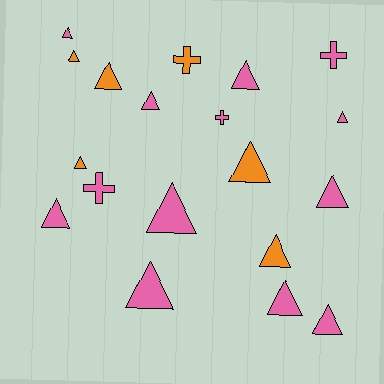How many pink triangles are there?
There are 10 pink triangles.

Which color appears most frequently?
Pink, with 13 objects.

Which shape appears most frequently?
Triangle, with 15 objects.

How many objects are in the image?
There are 19 objects.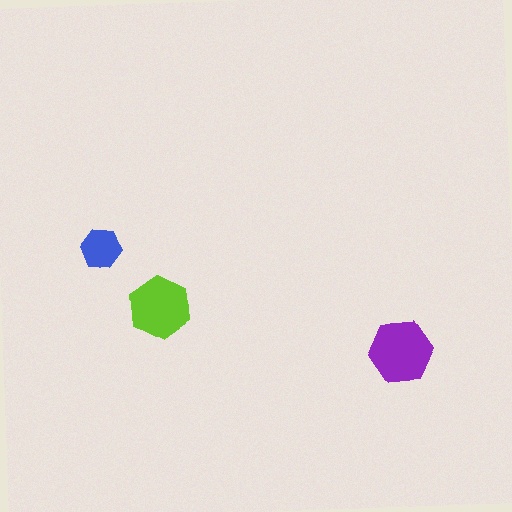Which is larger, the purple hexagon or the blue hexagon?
The purple one.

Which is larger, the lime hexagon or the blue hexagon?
The lime one.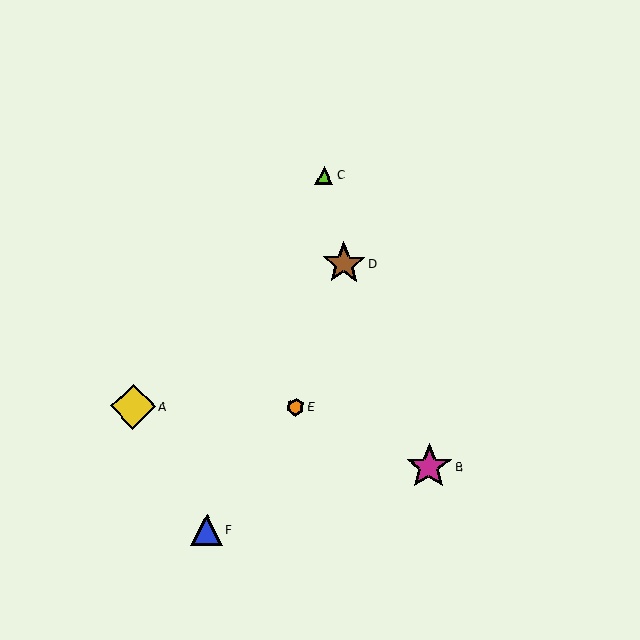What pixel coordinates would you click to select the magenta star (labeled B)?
Click at (429, 467) to select the magenta star B.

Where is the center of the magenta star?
The center of the magenta star is at (429, 467).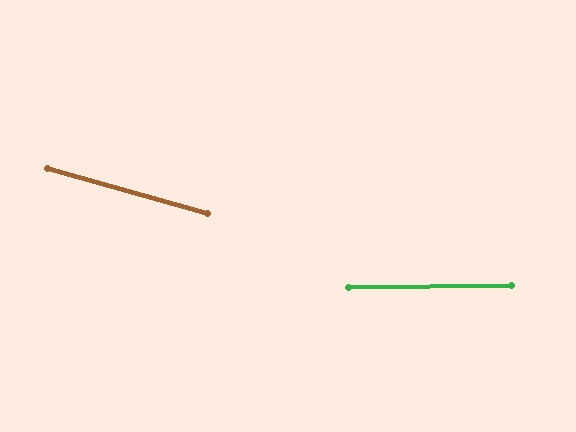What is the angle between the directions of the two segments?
Approximately 16 degrees.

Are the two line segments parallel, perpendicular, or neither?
Neither parallel nor perpendicular — they differ by about 16°.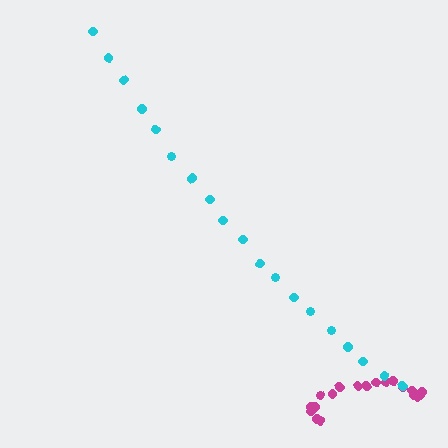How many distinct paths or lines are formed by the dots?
There are 2 distinct paths.